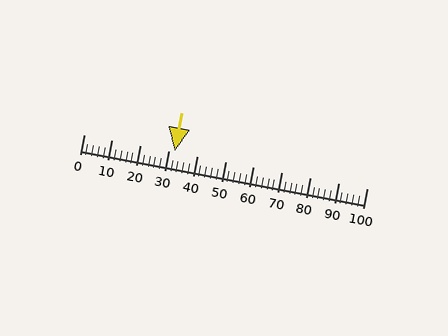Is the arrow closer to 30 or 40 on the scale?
The arrow is closer to 30.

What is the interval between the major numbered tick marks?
The major tick marks are spaced 10 units apart.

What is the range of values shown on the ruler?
The ruler shows values from 0 to 100.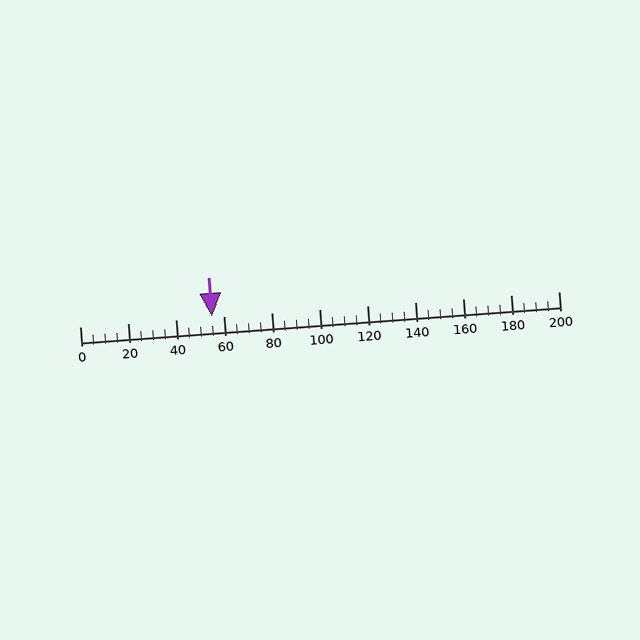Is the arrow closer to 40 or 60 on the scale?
The arrow is closer to 60.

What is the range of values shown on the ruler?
The ruler shows values from 0 to 200.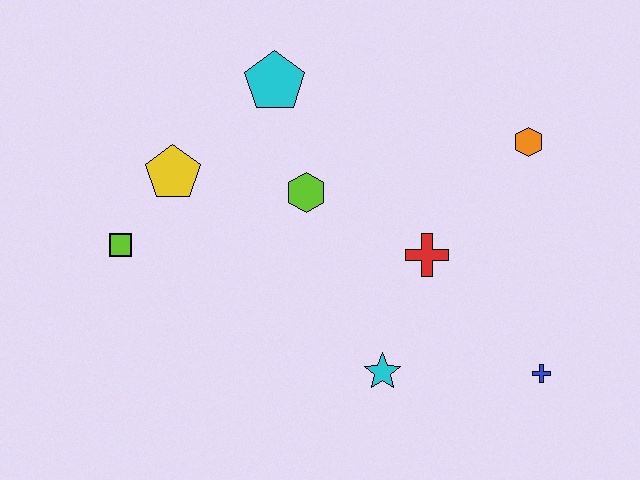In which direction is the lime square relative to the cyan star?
The lime square is to the left of the cyan star.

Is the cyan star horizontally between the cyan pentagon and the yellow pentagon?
No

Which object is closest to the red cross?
The cyan star is closest to the red cross.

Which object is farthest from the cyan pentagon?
The blue cross is farthest from the cyan pentagon.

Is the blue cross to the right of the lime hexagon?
Yes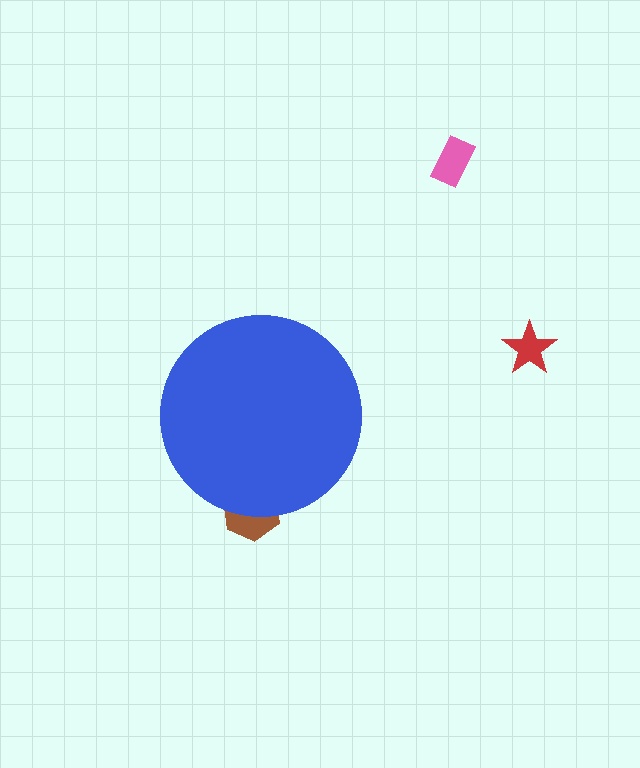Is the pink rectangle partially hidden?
No, the pink rectangle is fully visible.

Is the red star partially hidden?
No, the red star is fully visible.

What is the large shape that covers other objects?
A blue circle.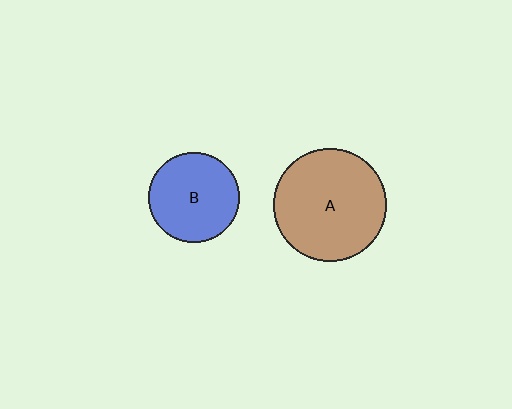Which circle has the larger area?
Circle A (brown).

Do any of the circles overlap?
No, none of the circles overlap.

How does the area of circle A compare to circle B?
Approximately 1.6 times.